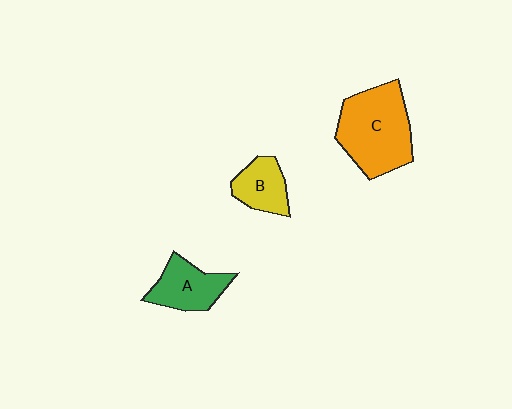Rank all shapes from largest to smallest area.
From largest to smallest: C (orange), A (green), B (yellow).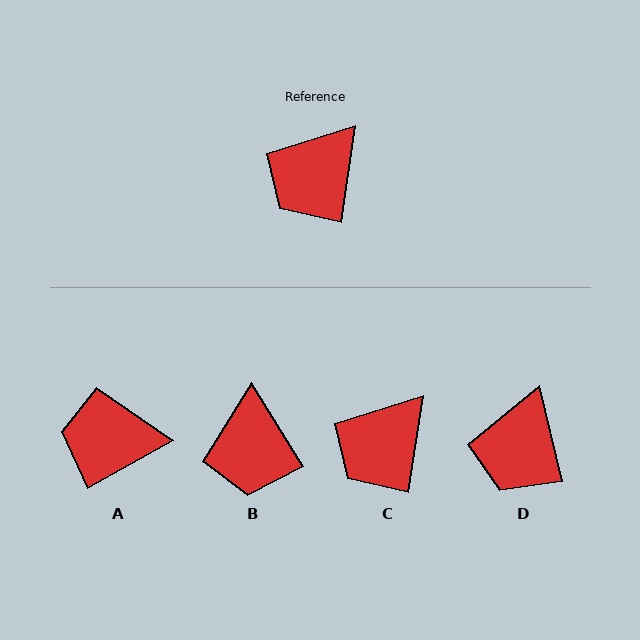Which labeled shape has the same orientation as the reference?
C.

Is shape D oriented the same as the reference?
No, it is off by about 22 degrees.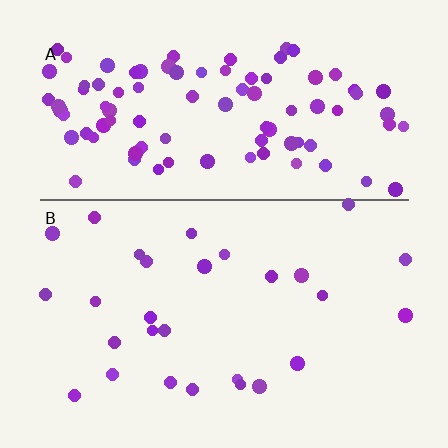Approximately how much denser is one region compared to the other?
Approximately 3.4× — region A over region B.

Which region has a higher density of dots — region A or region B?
A (the top).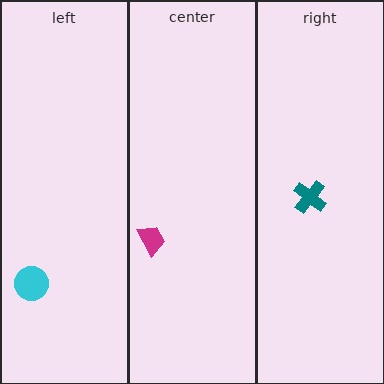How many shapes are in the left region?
1.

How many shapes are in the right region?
1.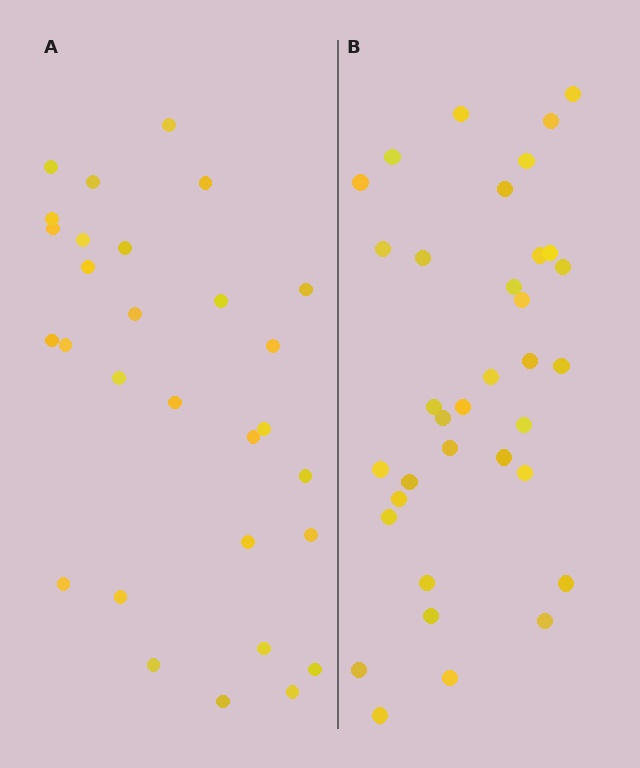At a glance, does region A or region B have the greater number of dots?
Region B (the right region) has more dots.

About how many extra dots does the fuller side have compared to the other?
Region B has about 6 more dots than region A.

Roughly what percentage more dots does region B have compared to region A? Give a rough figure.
About 20% more.